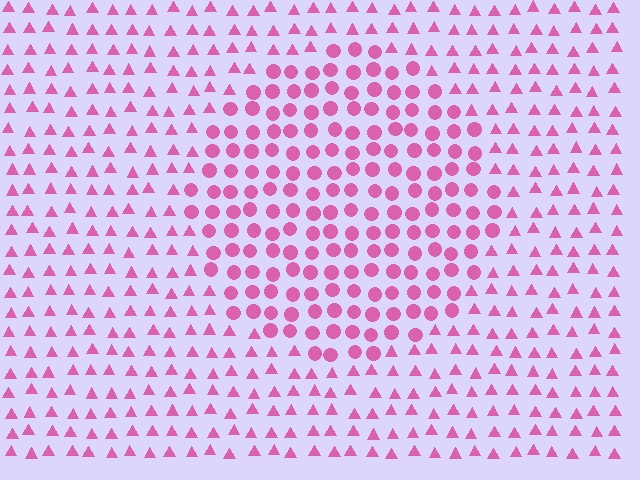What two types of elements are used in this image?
The image uses circles inside the circle region and triangles outside it.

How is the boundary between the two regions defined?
The boundary is defined by a change in element shape: circles inside vs. triangles outside. All elements share the same color and spacing.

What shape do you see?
I see a circle.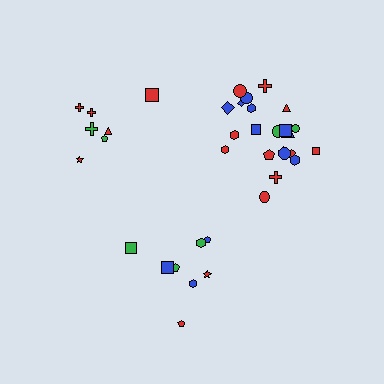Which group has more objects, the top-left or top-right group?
The top-right group.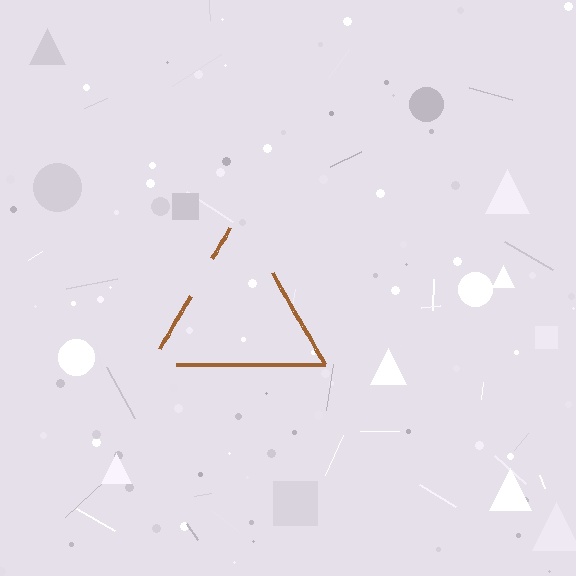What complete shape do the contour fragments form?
The contour fragments form a triangle.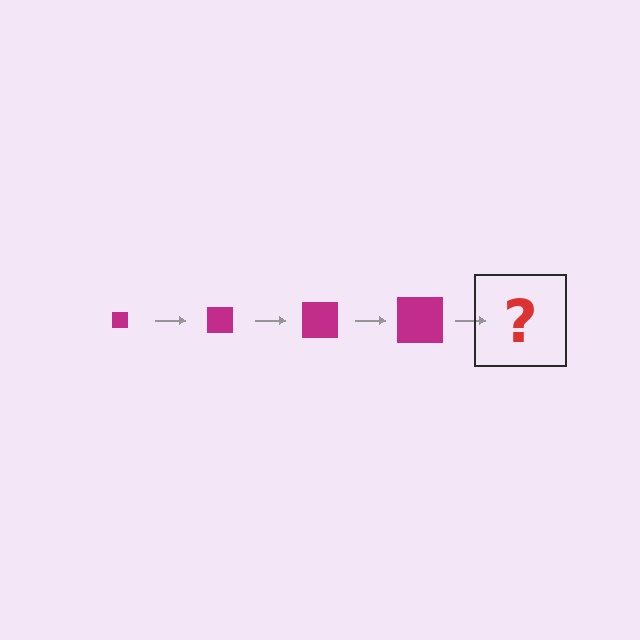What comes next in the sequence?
The next element should be a magenta square, larger than the previous one.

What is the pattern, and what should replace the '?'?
The pattern is that the square gets progressively larger each step. The '?' should be a magenta square, larger than the previous one.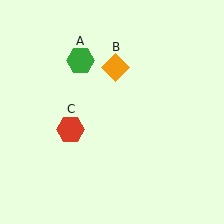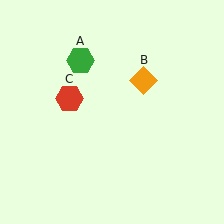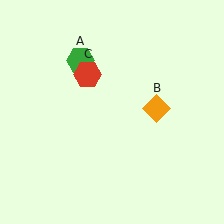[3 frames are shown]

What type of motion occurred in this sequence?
The orange diamond (object B), red hexagon (object C) rotated clockwise around the center of the scene.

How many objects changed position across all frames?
2 objects changed position: orange diamond (object B), red hexagon (object C).